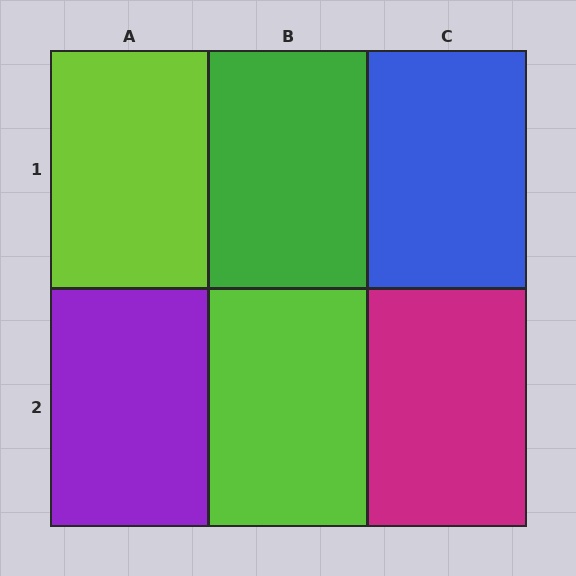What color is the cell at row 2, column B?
Lime.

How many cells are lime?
2 cells are lime.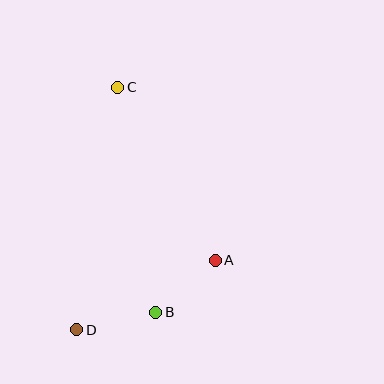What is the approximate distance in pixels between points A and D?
The distance between A and D is approximately 155 pixels.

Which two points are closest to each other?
Points A and B are closest to each other.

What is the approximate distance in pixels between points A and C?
The distance between A and C is approximately 199 pixels.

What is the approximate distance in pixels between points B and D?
The distance between B and D is approximately 81 pixels.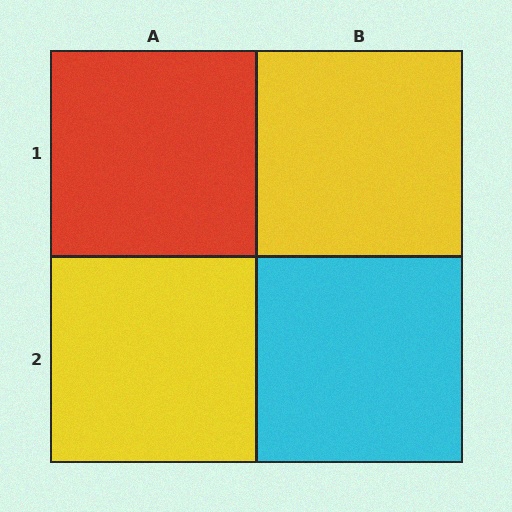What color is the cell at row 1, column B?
Yellow.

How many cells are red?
1 cell is red.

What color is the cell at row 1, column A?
Red.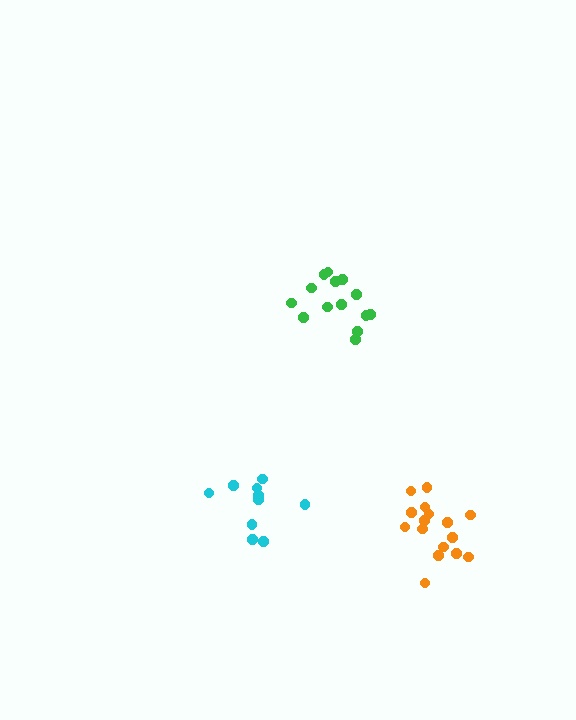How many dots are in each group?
Group 1: 16 dots, Group 2: 14 dots, Group 3: 10 dots (40 total).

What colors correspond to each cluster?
The clusters are colored: orange, green, cyan.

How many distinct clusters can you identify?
There are 3 distinct clusters.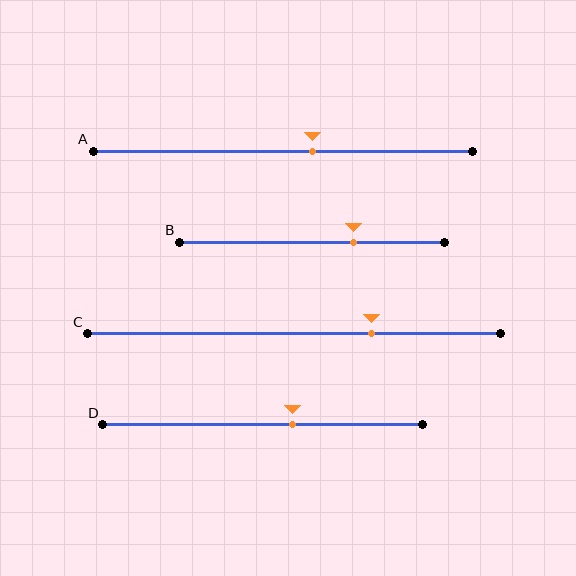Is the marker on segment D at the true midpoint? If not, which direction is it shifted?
No, the marker on segment D is shifted to the right by about 9% of the segment length.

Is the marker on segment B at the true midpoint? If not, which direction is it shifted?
No, the marker on segment B is shifted to the right by about 16% of the segment length.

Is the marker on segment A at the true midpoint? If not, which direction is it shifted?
No, the marker on segment A is shifted to the right by about 8% of the segment length.